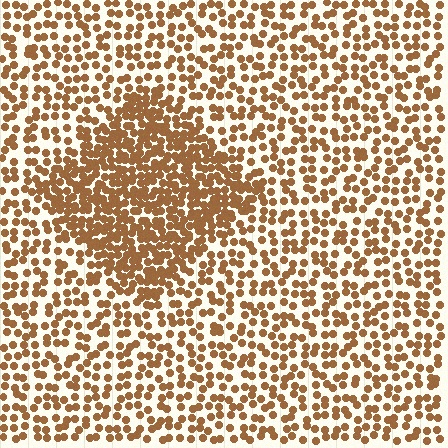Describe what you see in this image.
The image contains small brown elements arranged at two different densities. A diamond-shaped region is visible where the elements are more densely packed than the surrounding area.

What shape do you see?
I see a diamond.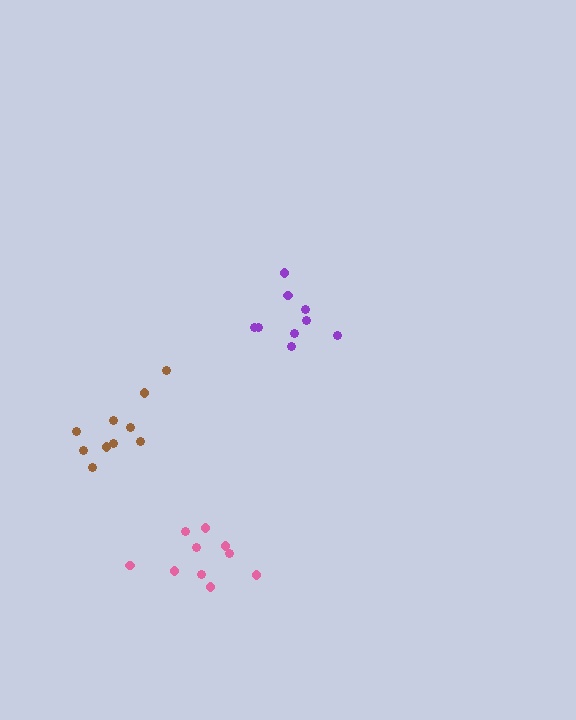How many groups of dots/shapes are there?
There are 3 groups.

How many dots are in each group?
Group 1: 9 dots, Group 2: 10 dots, Group 3: 10 dots (29 total).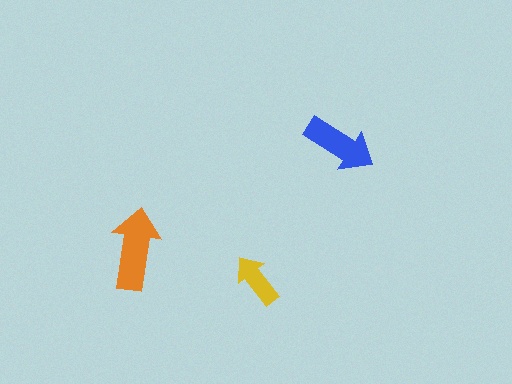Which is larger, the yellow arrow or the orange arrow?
The orange one.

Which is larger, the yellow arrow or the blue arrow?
The blue one.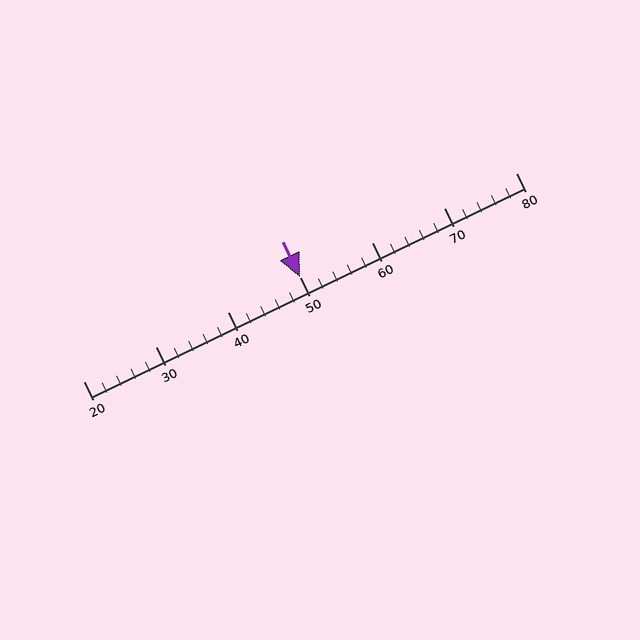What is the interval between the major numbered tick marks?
The major tick marks are spaced 10 units apart.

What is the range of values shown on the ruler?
The ruler shows values from 20 to 80.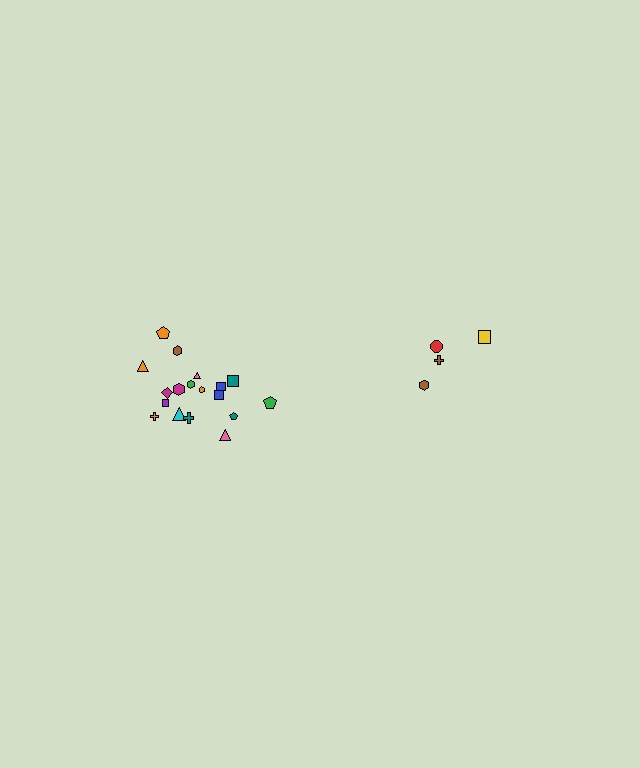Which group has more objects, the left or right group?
The left group.